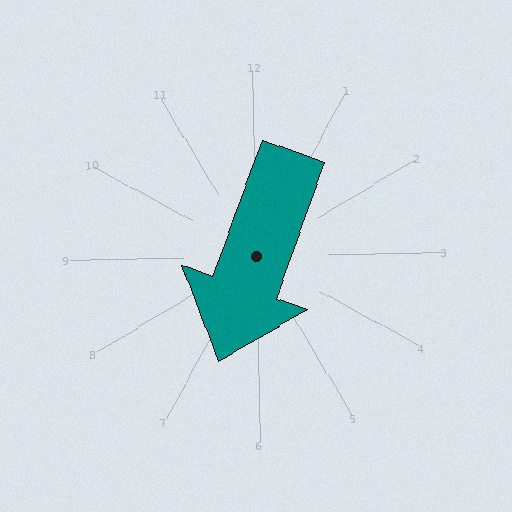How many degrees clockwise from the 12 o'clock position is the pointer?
Approximately 201 degrees.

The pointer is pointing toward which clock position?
Roughly 7 o'clock.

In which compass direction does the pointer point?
South.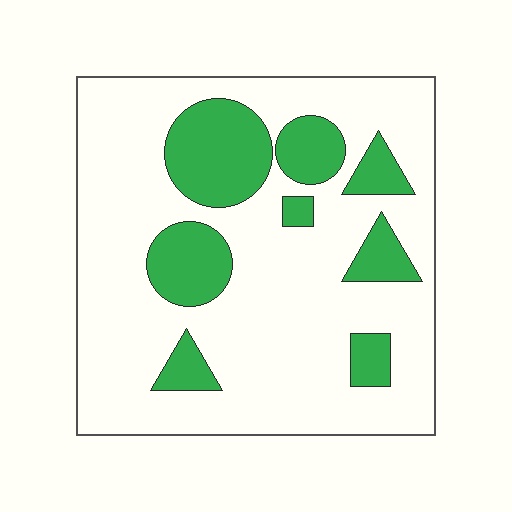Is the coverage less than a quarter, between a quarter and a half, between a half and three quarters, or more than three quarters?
Less than a quarter.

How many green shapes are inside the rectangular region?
8.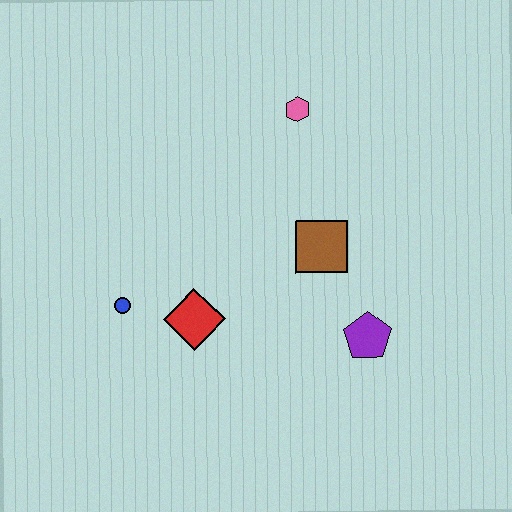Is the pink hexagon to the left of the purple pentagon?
Yes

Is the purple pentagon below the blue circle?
Yes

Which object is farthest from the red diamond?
The pink hexagon is farthest from the red diamond.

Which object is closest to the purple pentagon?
The brown square is closest to the purple pentagon.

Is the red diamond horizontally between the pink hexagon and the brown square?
No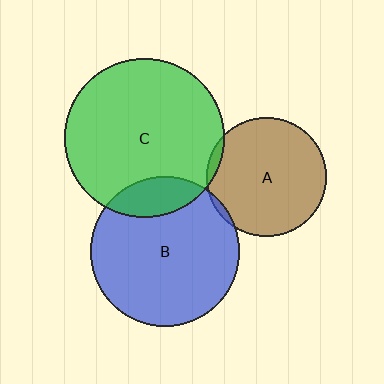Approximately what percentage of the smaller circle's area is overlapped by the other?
Approximately 5%.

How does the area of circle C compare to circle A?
Approximately 1.8 times.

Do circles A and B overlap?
Yes.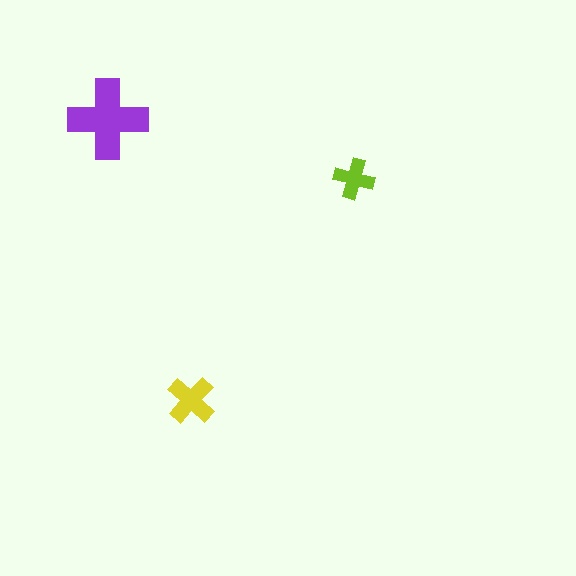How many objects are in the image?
There are 3 objects in the image.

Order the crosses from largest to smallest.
the purple one, the yellow one, the lime one.